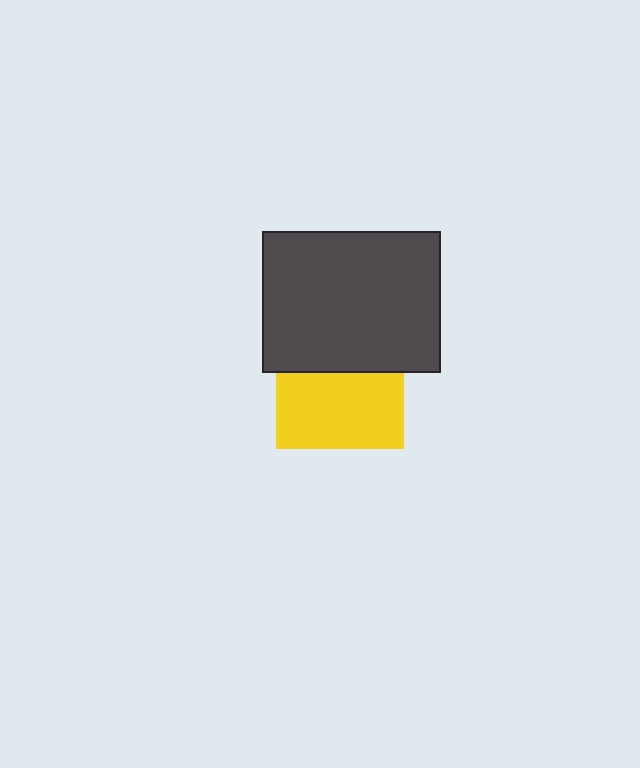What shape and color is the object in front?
The object in front is a dark gray rectangle.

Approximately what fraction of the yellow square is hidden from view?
Roughly 41% of the yellow square is hidden behind the dark gray rectangle.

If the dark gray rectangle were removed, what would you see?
You would see the complete yellow square.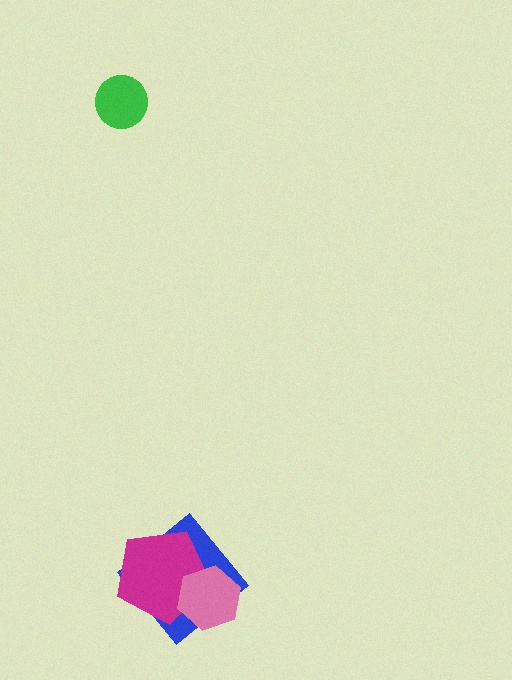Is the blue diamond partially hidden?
Yes, it is partially covered by another shape.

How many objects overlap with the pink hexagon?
2 objects overlap with the pink hexagon.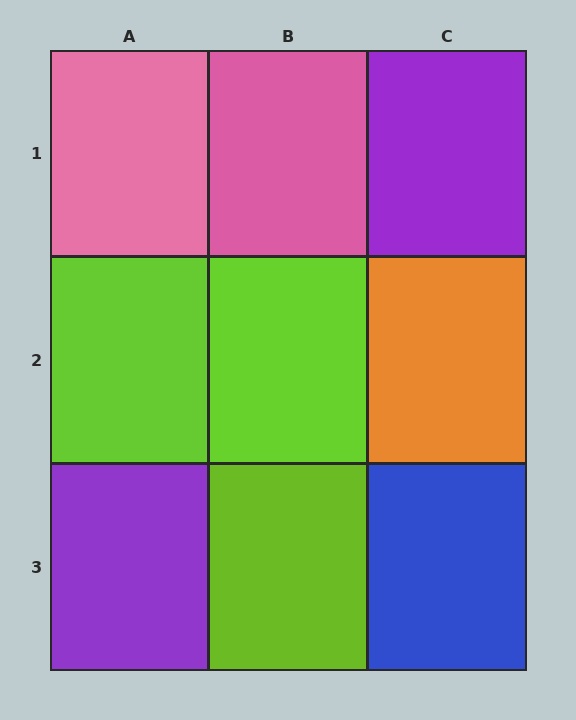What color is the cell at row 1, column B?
Pink.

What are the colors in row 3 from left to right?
Purple, lime, blue.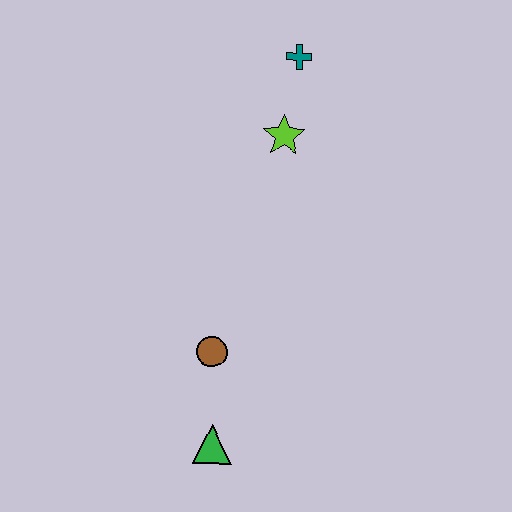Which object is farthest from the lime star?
The green triangle is farthest from the lime star.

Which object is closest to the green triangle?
The brown circle is closest to the green triangle.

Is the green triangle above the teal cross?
No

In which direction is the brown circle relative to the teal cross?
The brown circle is below the teal cross.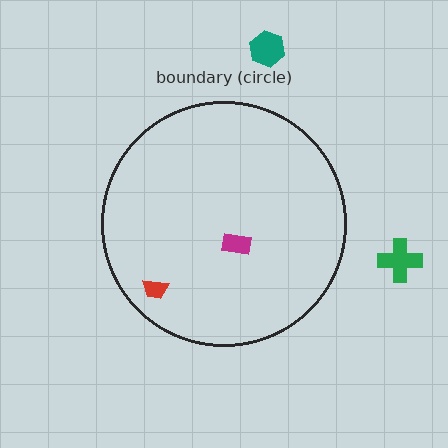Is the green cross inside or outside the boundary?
Outside.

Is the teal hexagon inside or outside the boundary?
Outside.